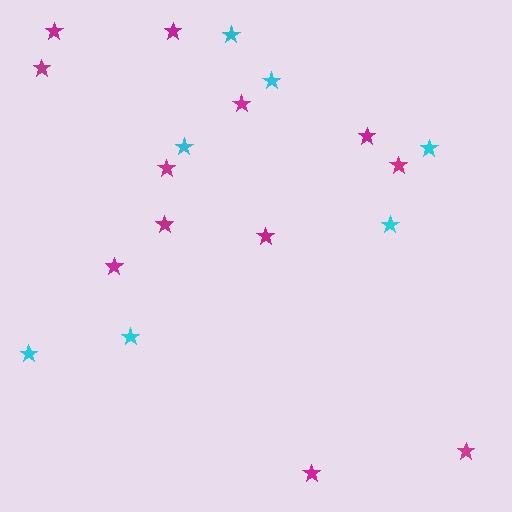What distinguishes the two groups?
There are 2 groups: one group of cyan stars (7) and one group of magenta stars (12).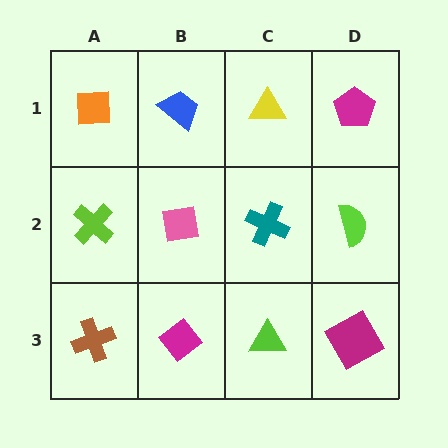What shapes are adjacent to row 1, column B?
A pink square (row 2, column B), an orange square (row 1, column A), a yellow triangle (row 1, column C).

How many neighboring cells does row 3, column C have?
3.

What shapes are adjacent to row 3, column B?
A pink square (row 2, column B), a brown cross (row 3, column A), a lime triangle (row 3, column C).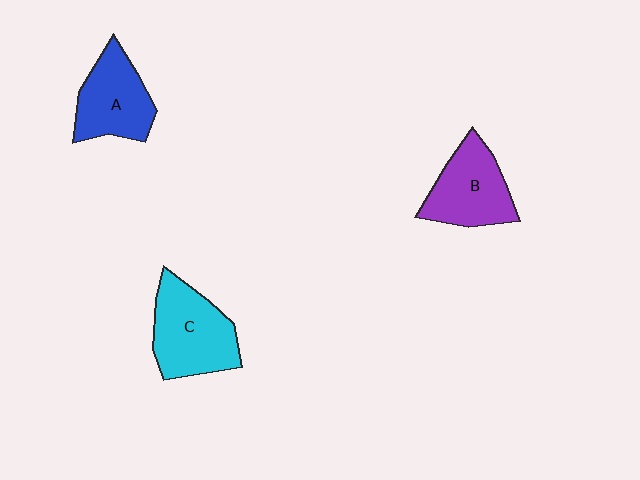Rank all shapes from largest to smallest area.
From largest to smallest: C (cyan), B (purple), A (blue).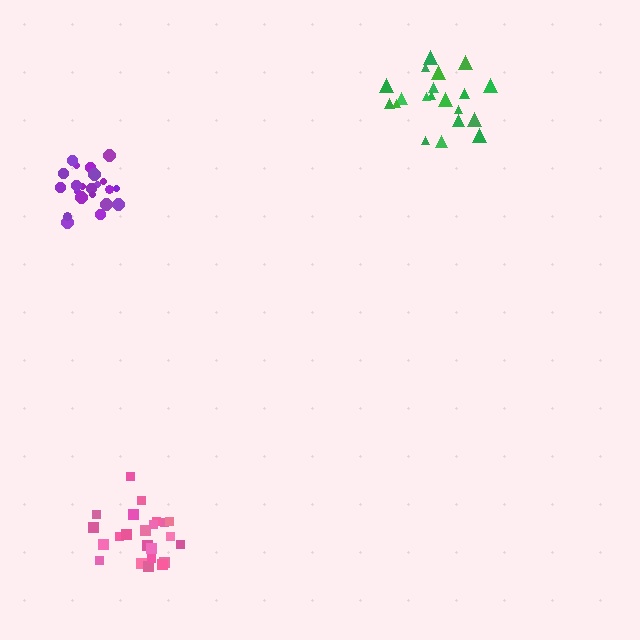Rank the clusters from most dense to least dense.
purple, pink, green.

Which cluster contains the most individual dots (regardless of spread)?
Pink (23).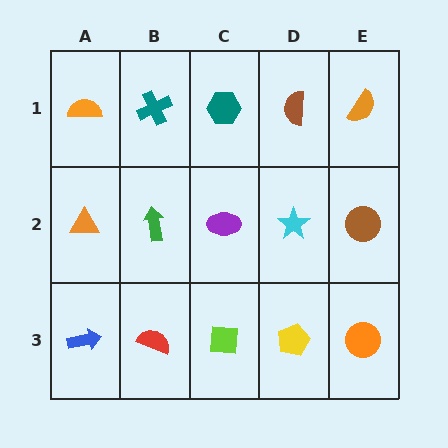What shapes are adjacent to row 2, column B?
A teal cross (row 1, column B), a red semicircle (row 3, column B), an orange triangle (row 2, column A), a purple ellipse (row 2, column C).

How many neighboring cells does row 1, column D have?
3.